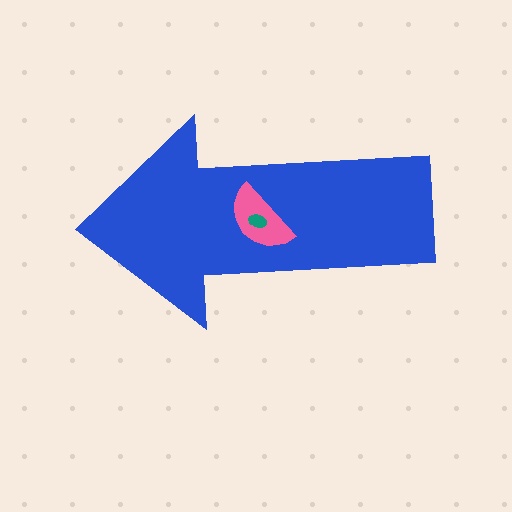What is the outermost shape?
The blue arrow.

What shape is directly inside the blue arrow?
The pink semicircle.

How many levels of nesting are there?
3.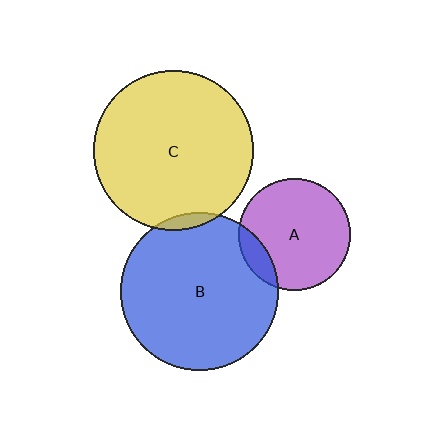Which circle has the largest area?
Circle C (yellow).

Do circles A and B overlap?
Yes.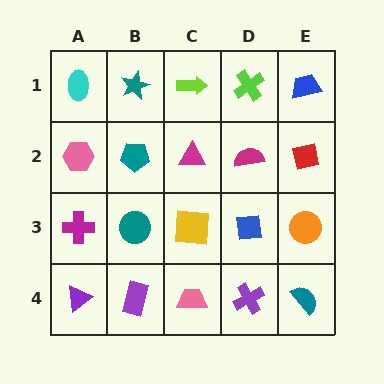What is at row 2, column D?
A magenta semicircle.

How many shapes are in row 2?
5 shapes.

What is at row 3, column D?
A blue square.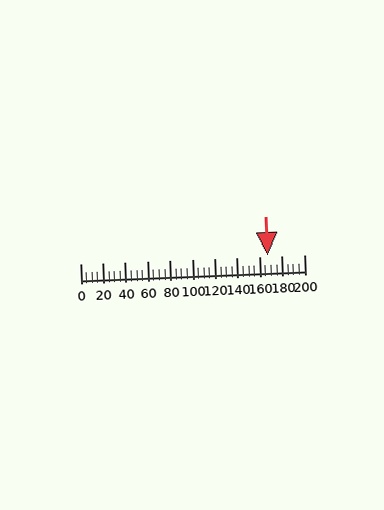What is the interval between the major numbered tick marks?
The major tick marks are spaced 20 units apart.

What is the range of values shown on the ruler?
The ruler shows values from 0 to 200.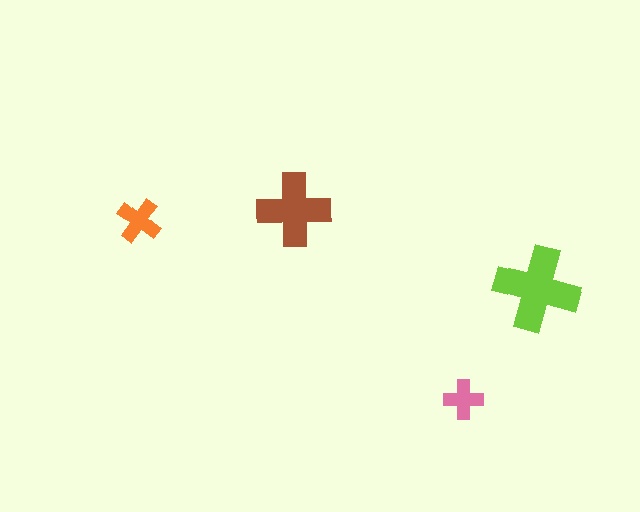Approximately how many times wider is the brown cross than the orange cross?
About 1.5 times wider.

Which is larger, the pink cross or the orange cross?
The orange one.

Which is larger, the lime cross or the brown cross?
The lime one.